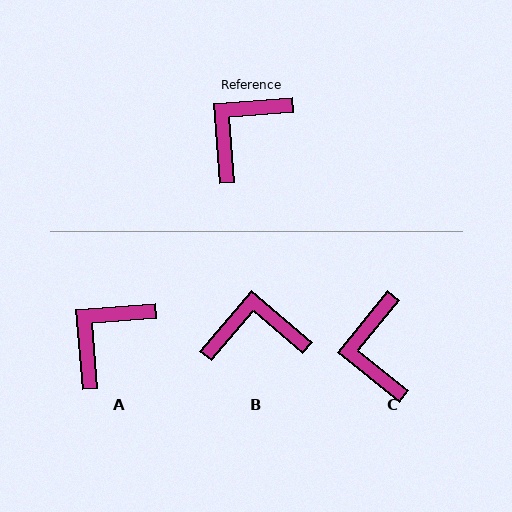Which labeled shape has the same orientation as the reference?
A.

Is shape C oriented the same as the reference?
No, it is off by about 47 degrees.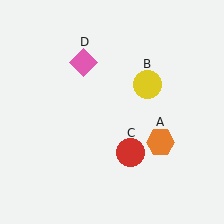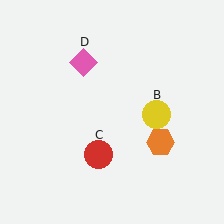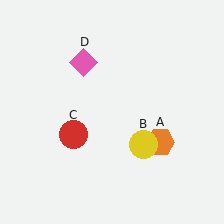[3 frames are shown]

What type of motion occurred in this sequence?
The yellow circle (object B), red circle (object C) rotated clockwise around the center of the scene.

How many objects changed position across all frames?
2 objects changed position: yellow circle (object B), red circle (object C).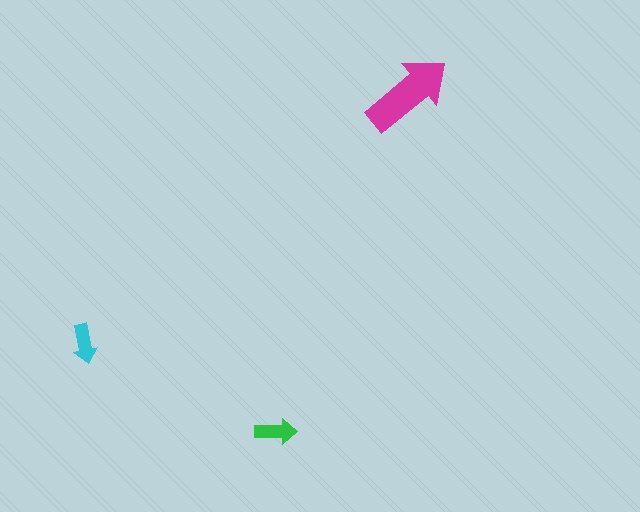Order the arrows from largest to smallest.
the magenta one, the green one, the cyan one.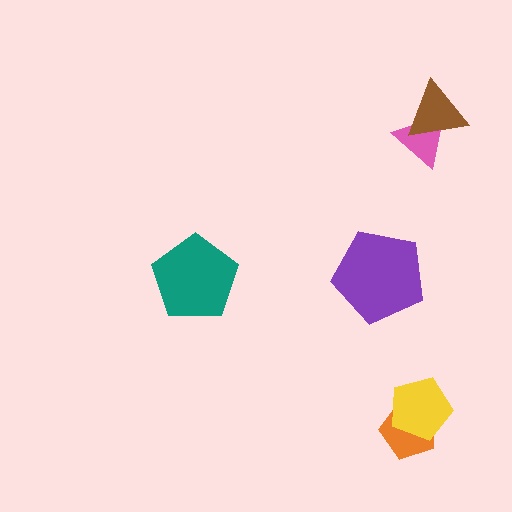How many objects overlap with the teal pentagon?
0 objects overlap with the teal pentagon.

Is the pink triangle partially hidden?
Yes, it is partially covered by another shape.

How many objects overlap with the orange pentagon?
1 object overlaps with the orange pentagon.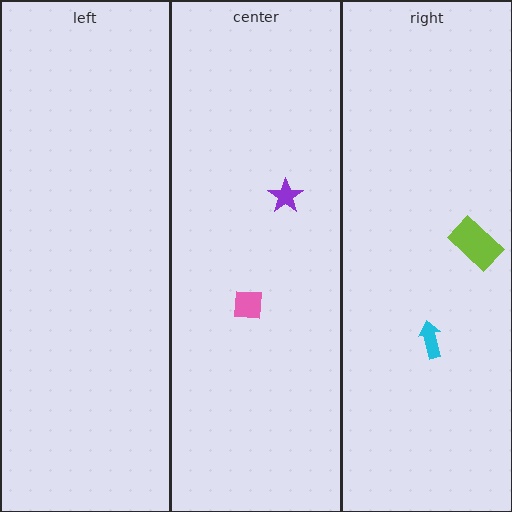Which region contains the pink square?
The center region.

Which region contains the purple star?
The center region.